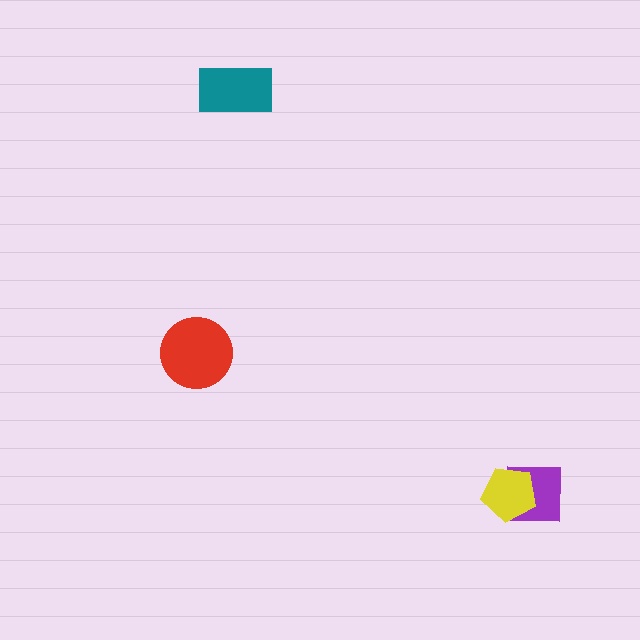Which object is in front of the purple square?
The yellow pentagon is in front of the purple square.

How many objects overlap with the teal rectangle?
0 objects overlap with the teal rectangle.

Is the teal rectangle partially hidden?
No, no other shape covers it.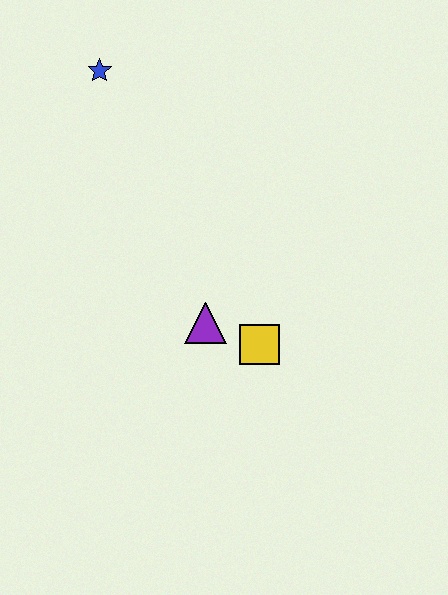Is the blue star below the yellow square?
No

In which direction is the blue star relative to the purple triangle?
The blue star is above the purple triangle.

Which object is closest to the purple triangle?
The yellow square is closest to the purple triangle.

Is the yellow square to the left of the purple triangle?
No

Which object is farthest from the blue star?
The yellow square is farthest from the blue star.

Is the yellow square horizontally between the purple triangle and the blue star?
No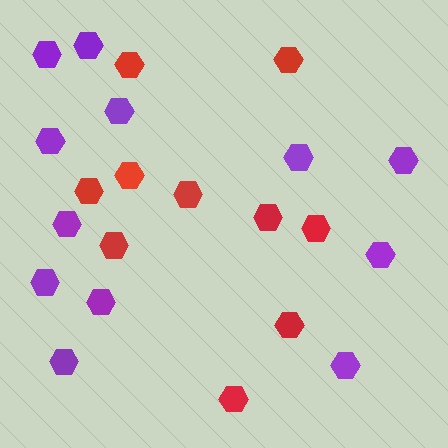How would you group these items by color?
There are 2 groups: one group of red hexagons (10) and one group of purple hexagons (12).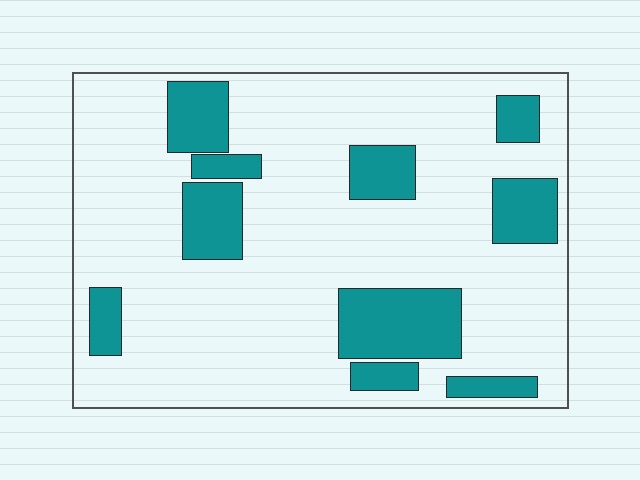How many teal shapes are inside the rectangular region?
10.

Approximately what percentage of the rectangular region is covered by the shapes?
Approximately 20%.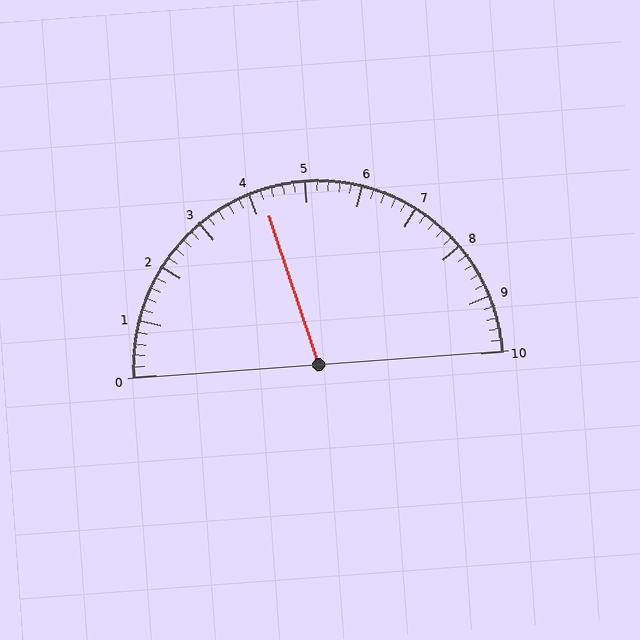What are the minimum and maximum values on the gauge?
The gauge ranges from 0 to 10.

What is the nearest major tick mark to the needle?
The nearest major tick mark is 4.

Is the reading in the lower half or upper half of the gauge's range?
The reading is in the lower half of the range (0 to 10).